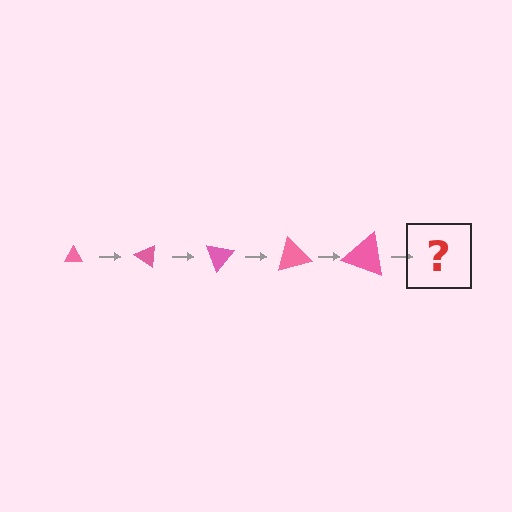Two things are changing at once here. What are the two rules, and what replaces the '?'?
The two rules are that the triangle grows larger each step and it rotates 35 degrees each step. The '?' should be a triangle, larger than the previous one and rotated 175 degrees from the start.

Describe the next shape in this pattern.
It should be a triangle, larger than the previous one and rotated 175 degrees from the start.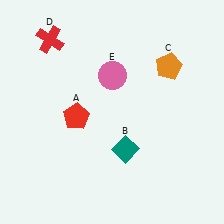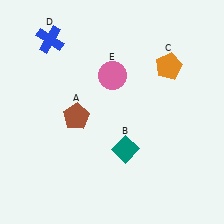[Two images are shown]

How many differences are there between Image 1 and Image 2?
There are 2 differences between the two images.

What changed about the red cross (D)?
In Image 1, D is red. In Image 2, it changed to blue.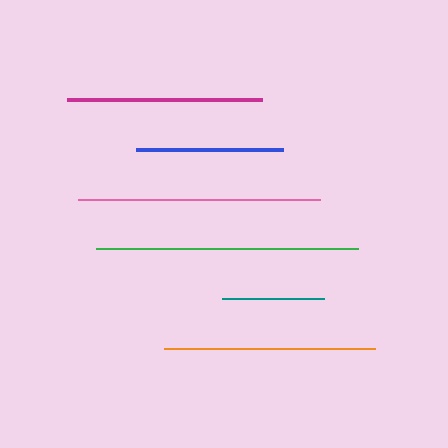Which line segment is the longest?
The green line is the longest at approximately 263 pixels.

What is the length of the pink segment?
The pink segment is approximately 242 pixels long.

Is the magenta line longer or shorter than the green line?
The green line is longer than the magenta line.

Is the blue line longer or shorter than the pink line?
The pink line is longer than the blue line.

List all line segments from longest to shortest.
From longest to shortest: green, pink, orange, magenta, blue, teal.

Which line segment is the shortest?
The teal line is the shortest at approximately 102 pixels.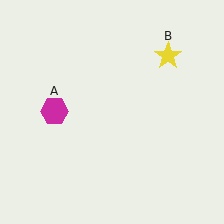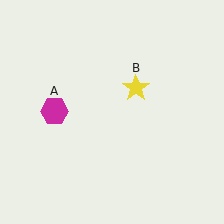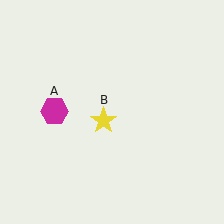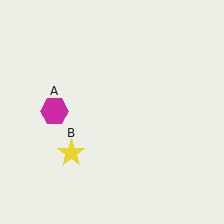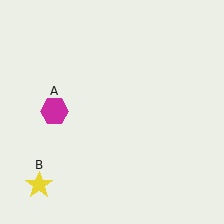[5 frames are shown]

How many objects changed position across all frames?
1 object changed position: yellow star (object B).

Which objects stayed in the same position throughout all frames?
Magenta hexagon (object A) remained stationary.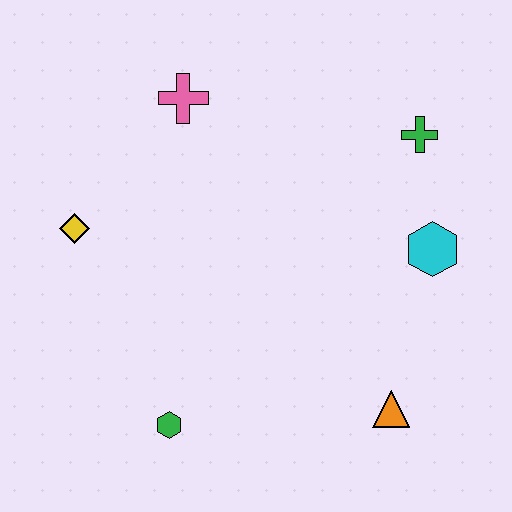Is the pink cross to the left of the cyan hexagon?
Yes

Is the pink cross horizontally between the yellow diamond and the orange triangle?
Yes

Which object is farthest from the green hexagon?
The green cross is farthest from the green hexagon.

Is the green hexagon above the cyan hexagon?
No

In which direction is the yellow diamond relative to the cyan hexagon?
The yellow diamond is to the left of the cyan hexagon.